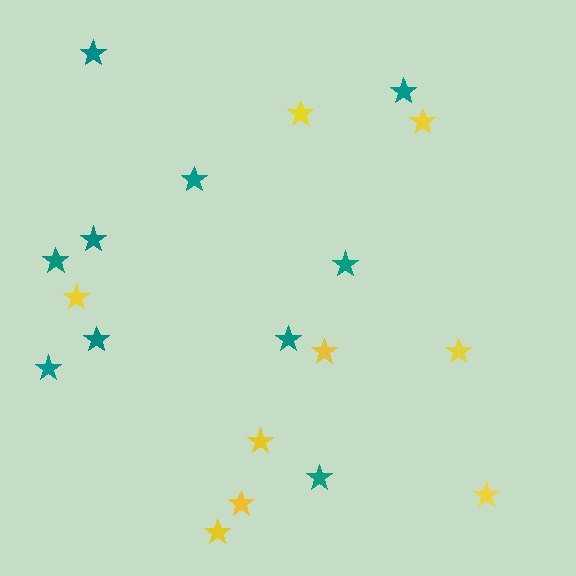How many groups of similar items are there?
There are 2 groups: one group of teal stars (10) and one group of yellow stars (9).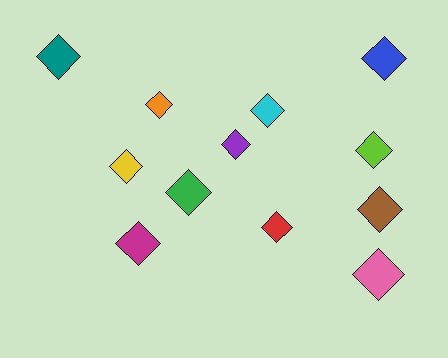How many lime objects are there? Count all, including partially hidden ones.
There is 1 lime object.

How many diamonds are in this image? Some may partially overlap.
There are 12 diamonds.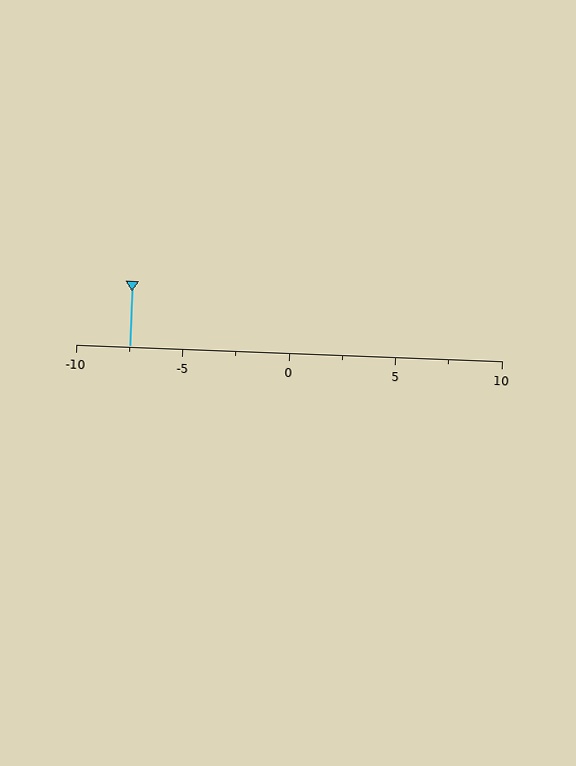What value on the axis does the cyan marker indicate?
The marker indicates approximately -7.5.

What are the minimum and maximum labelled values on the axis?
The axis runs from -10 to 10.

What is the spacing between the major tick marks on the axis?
The major ticks are spaced 5 apart.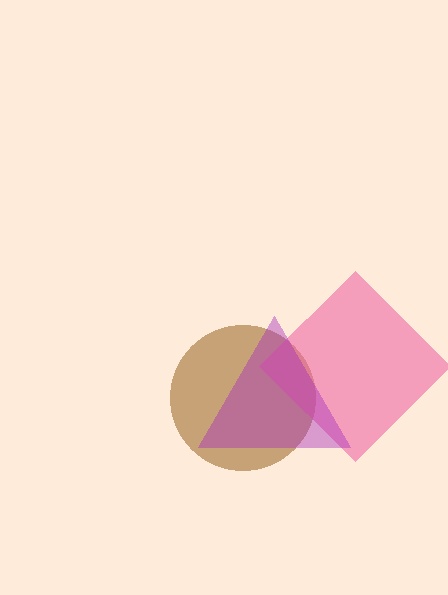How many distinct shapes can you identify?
There are 3 distinct shapes: a brown circle, a pink diamond, a purple triangle.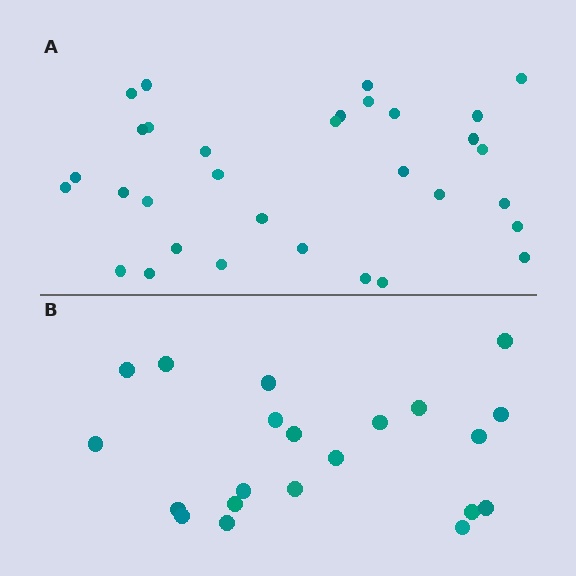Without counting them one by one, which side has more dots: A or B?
Region A (the top region) has more dots.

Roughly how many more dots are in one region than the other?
Region A has roughly 12 or so more dots than region B.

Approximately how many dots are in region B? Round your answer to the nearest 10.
About 20 dots. (The exact count is 21, which rounds to 20.)